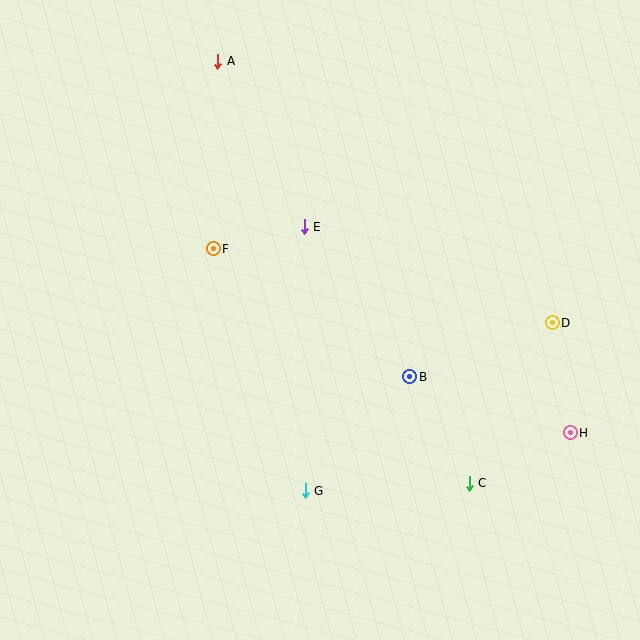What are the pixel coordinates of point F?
Point F is at (213, 249).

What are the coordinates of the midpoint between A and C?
The midpoint between A and C is at (344, 272).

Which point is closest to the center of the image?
Point E at (304, 227) is closest to the center.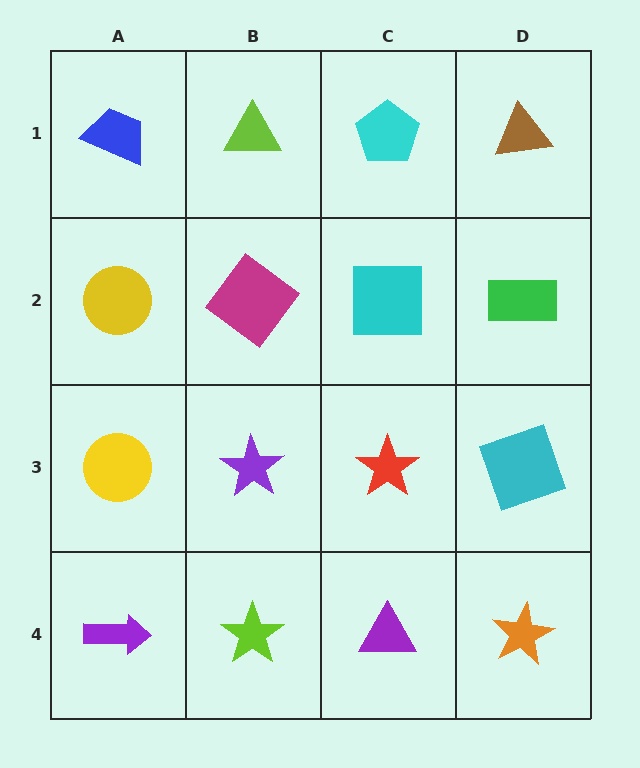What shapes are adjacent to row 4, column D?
A cyan square (row 3, column D), a purple triangle (row 4, column C).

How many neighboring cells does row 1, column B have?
3.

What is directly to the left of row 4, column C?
A lime star.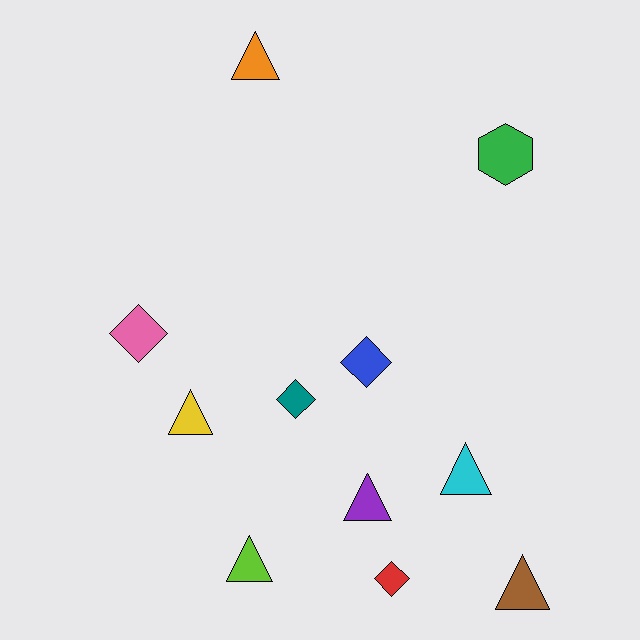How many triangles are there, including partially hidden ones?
There are 6 triangles.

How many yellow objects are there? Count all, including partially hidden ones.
There is 1 yellow object.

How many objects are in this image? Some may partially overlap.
There are 11 objects.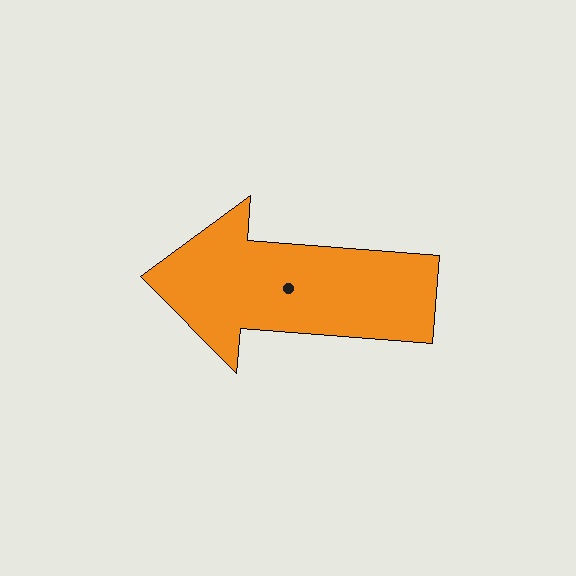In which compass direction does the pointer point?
West.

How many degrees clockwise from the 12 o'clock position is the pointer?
Approximately 275 degrees.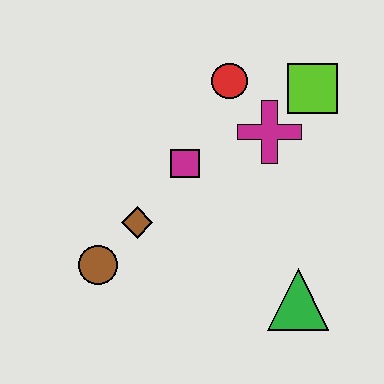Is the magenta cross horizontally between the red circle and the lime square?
Yes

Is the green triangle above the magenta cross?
No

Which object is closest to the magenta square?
The brown diamond is closest to the magenta square.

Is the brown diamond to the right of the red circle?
No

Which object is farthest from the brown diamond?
The lime square is farthest from the brown diamond.